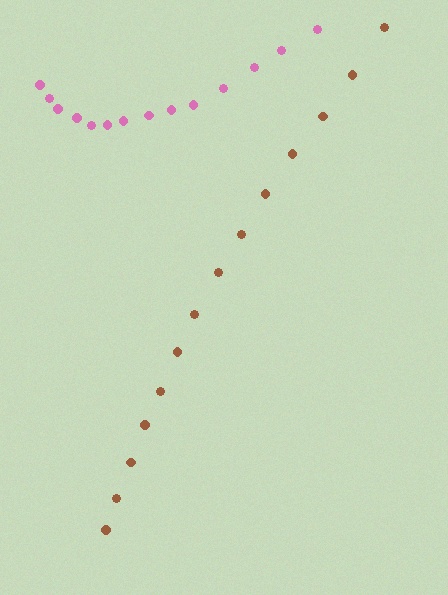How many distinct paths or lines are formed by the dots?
There are 2 distinct paths.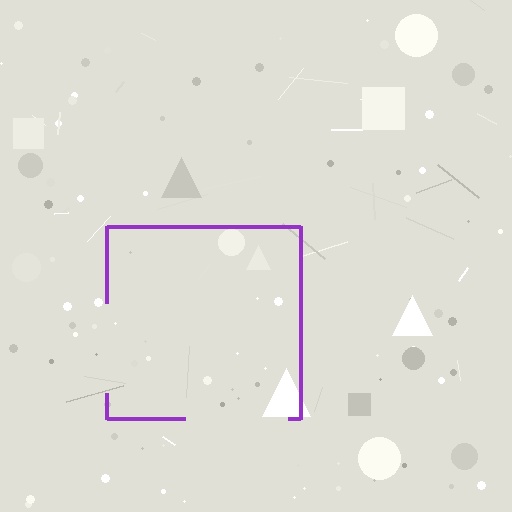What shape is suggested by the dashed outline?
The dashed outline suggests a square.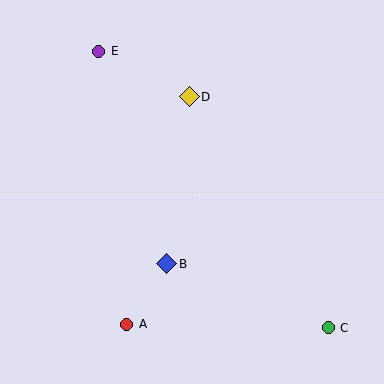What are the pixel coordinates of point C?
Point C is at (328, 328).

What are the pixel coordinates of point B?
Point B is at (167, 264).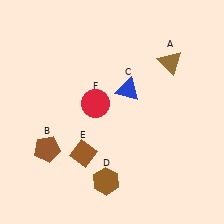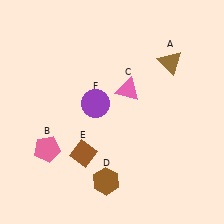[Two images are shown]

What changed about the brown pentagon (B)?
In Image 1, B is brown. In Image 2, it changed to pink.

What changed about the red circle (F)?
In Image 1, F is red. In Image 2, it changed to purple.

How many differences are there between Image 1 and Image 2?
There are 3 differences between the two images.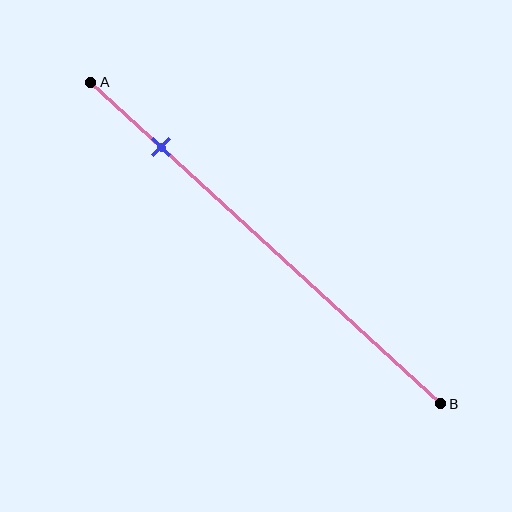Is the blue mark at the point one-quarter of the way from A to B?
No, the mark is at about 20% from A, not at the 25% one-quarter point.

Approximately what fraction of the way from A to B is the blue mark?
The blue mark is approximately 20% of the way from A to B.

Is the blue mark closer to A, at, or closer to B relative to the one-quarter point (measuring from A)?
The blue mark is closer to point A than the one-quarter point of segment AB.